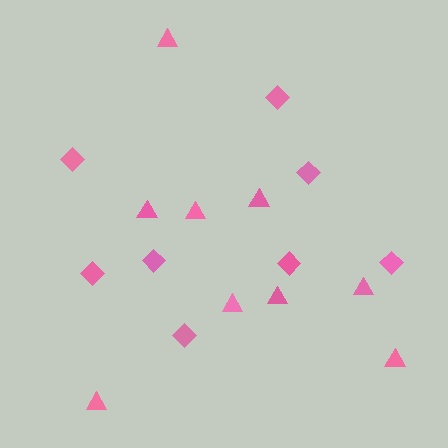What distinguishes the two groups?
There are 2 groups: one group of triangles (9) and one group of diamonds (8).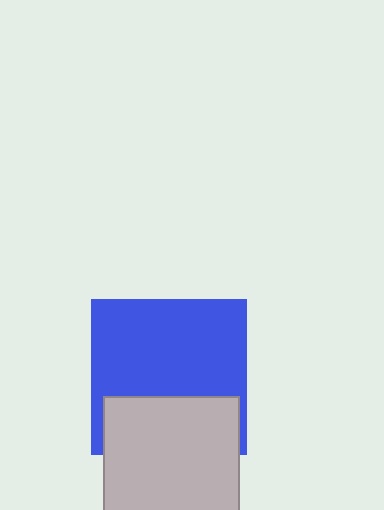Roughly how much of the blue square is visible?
Most of it is visible (roughly 66%).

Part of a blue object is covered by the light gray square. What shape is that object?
It is a square.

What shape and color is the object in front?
The object in front is a light gray square.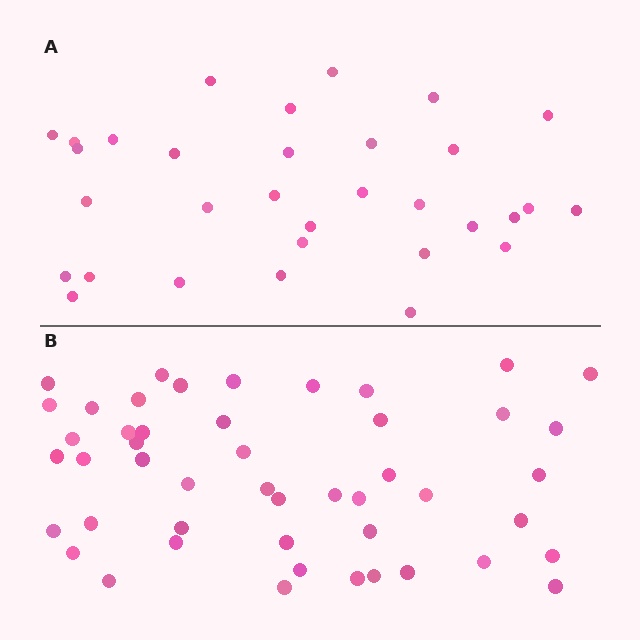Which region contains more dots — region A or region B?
Region B (the bottom region) has more dots.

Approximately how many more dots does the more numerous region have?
Region B has approximately 15 more dots than region A.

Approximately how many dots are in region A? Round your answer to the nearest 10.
About 30 dots. (The exact count is 32, which rounds to 30.)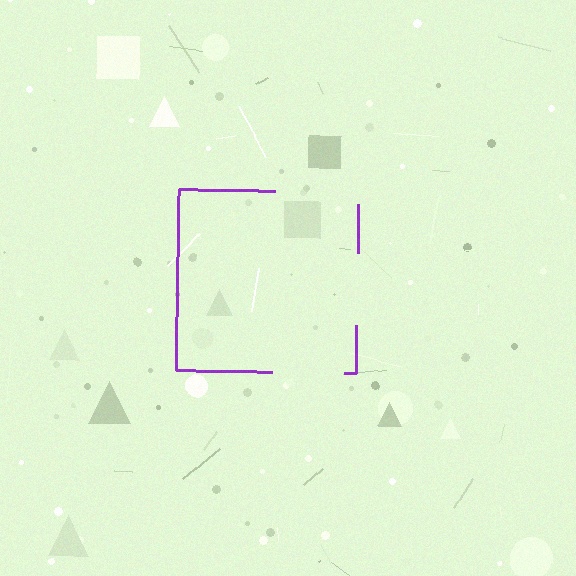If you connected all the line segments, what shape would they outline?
They would outline a square.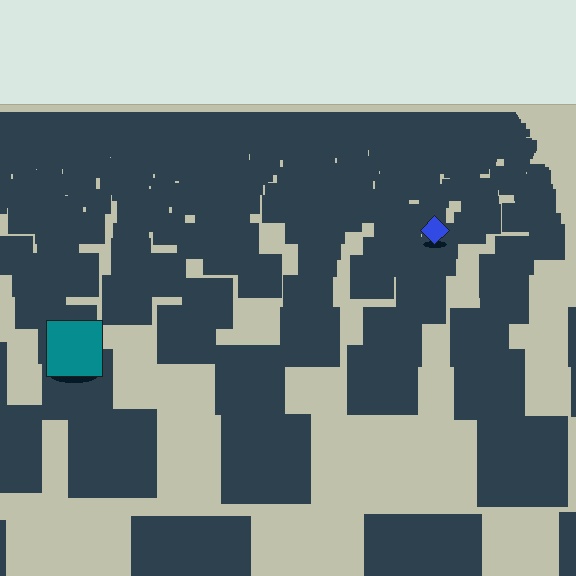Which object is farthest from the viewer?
The blue diamond is farthest from the viewer. It appears smaller and the ground texture around it is denser.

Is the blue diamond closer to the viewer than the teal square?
No. The teal square is closer — you can tell from the texture gradient: the ground texture is coarser near it.